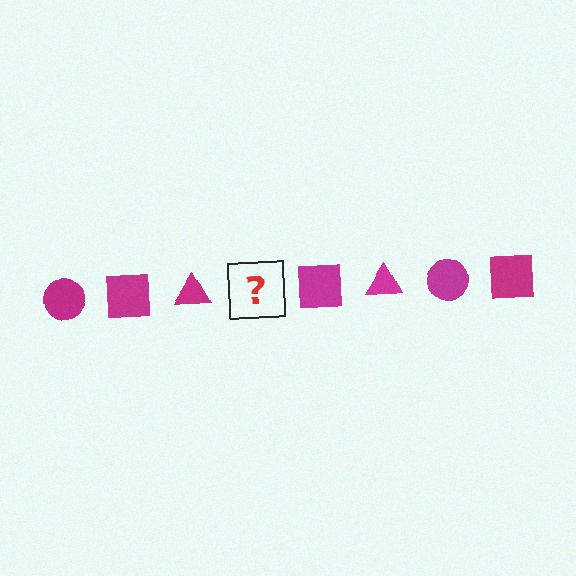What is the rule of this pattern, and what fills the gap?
The rule is that the pattern cycles through circle, square, triangle shapes in magenta. The gap should be filled with a magenta circle.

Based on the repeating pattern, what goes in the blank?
The blank should be a magenta circle.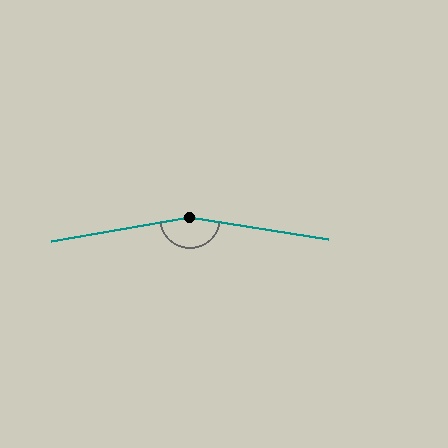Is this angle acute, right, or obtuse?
It is obtuse.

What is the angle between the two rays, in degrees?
Approximately 161 degrees.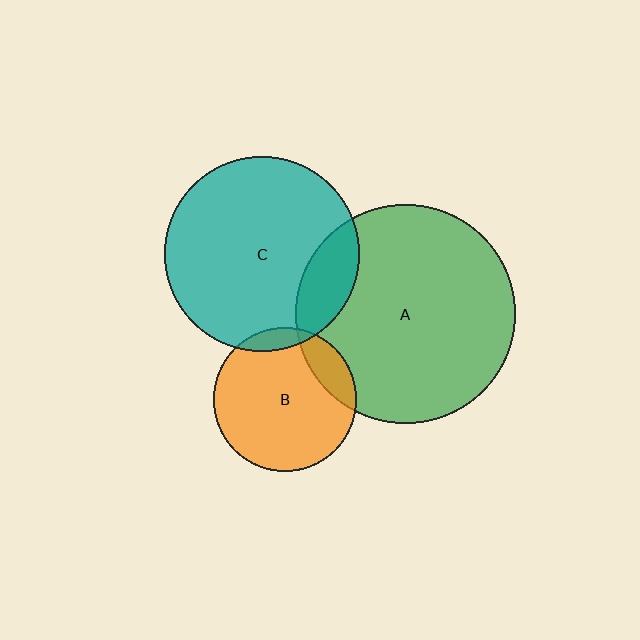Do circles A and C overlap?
Yes.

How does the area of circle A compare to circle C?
Approximately 1.3 times.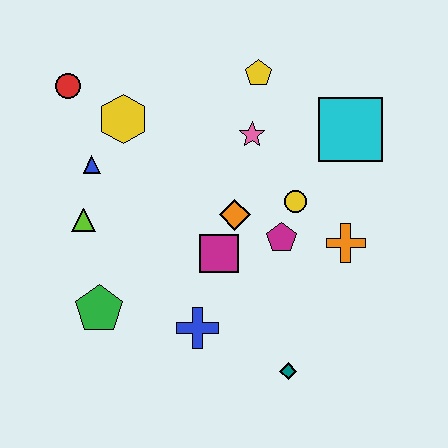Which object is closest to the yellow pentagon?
The pink star is closest to the yellow pentagon.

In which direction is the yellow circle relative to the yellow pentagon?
The yellow circle is below the yellow pentagon.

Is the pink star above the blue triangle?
Yes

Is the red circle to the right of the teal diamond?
No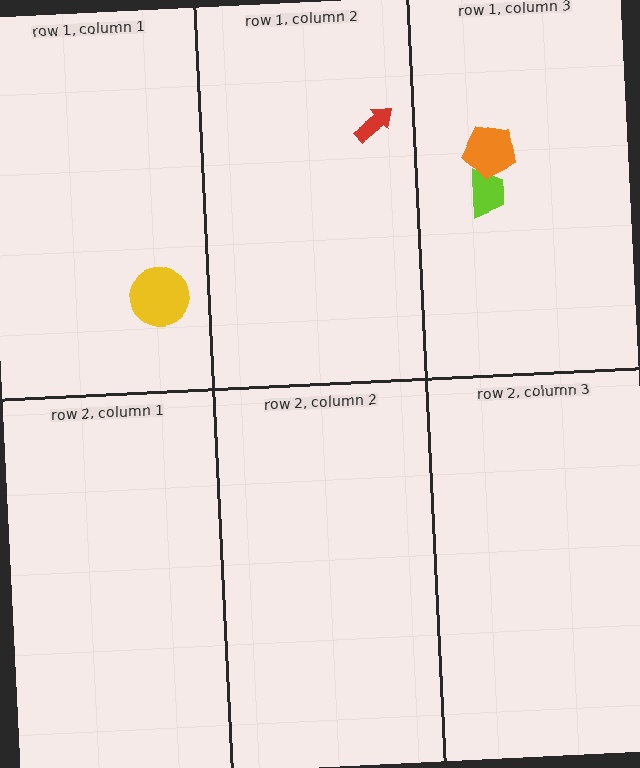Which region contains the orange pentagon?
The row 1, column 3 region.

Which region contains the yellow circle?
The row 1, column 1 region.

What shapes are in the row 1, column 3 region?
The lime trapezoid, the orange pentagon.